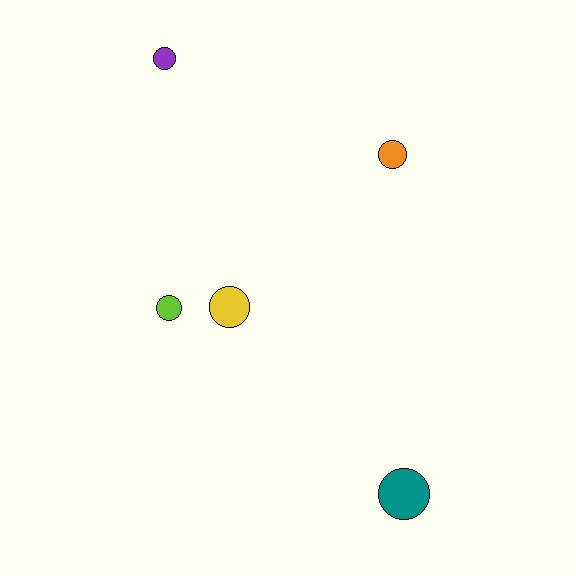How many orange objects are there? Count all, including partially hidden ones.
There is 1 orange object.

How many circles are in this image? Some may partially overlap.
There are 5 circles.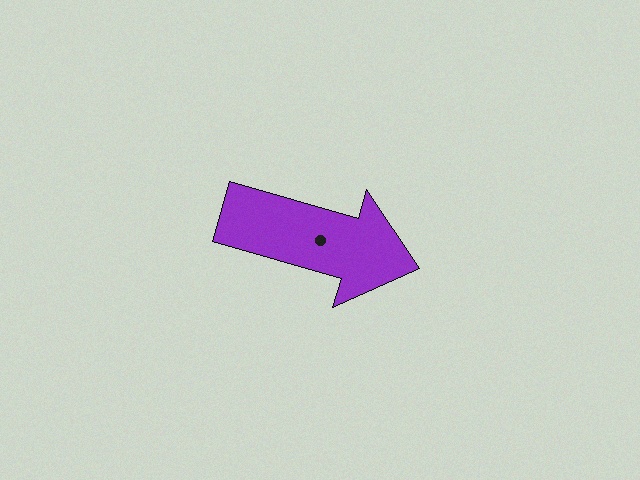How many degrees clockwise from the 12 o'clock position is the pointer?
Approximately 106 degrees.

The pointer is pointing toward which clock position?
Roughly 4 o'clock.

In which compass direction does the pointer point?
East.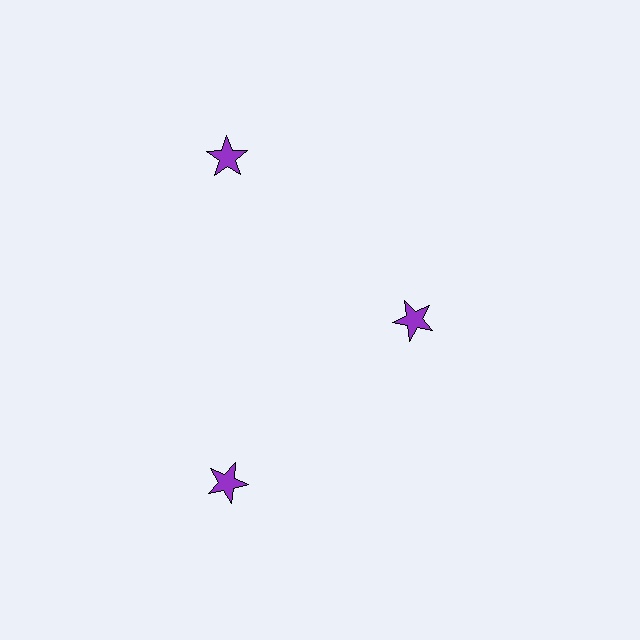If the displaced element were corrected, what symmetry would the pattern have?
It would have 3-fold rotational symmetry — the pattern would map onto itself every 120 degrees.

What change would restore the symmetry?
The symmetry would be restored by moving it outward, back onto the ring so that all 3 stars sit at equal angles and equal distance from the center.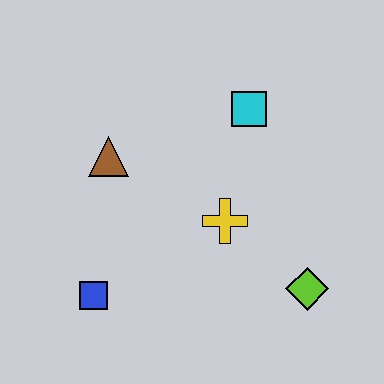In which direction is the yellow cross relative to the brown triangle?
The yellow cross is to the right of the brown triangle.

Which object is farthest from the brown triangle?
The lime diamond is farthest from the brown triangle.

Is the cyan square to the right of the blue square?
Yes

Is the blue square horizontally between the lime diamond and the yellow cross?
No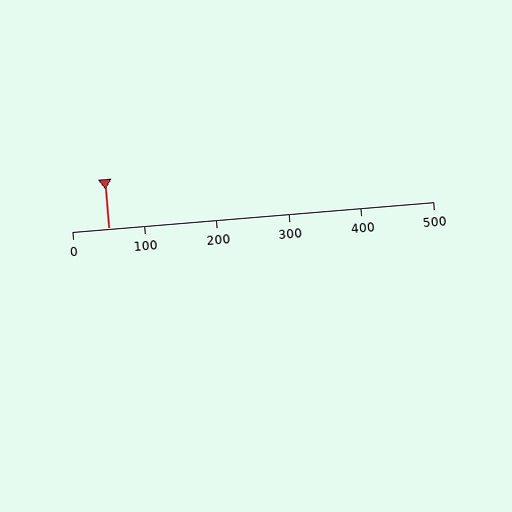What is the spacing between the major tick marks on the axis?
The major ticks are spaced 100 apart.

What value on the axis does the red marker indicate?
The marker indicates approximately 50.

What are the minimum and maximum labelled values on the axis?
The axis runs from 0 to 500.